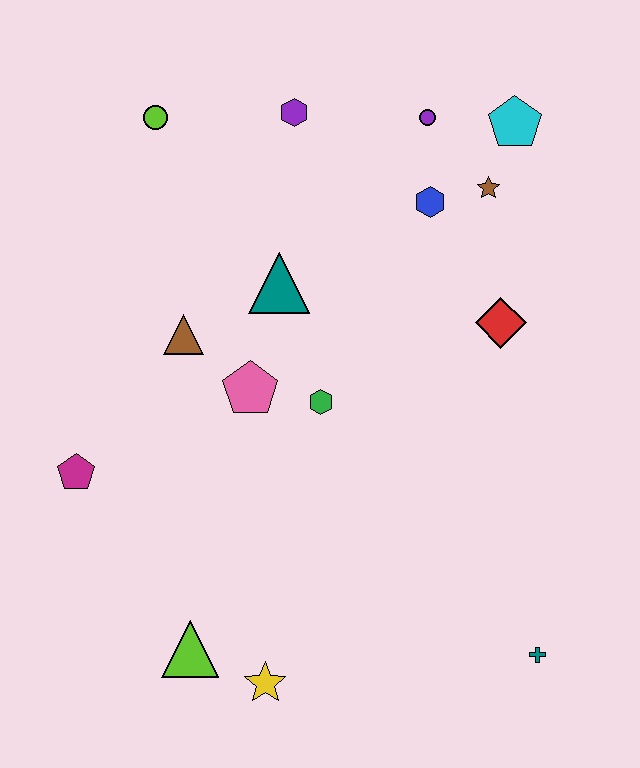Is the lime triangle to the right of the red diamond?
No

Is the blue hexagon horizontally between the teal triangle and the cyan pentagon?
Yes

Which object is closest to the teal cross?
The yellow star is closest to the teal cross.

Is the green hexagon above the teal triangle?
No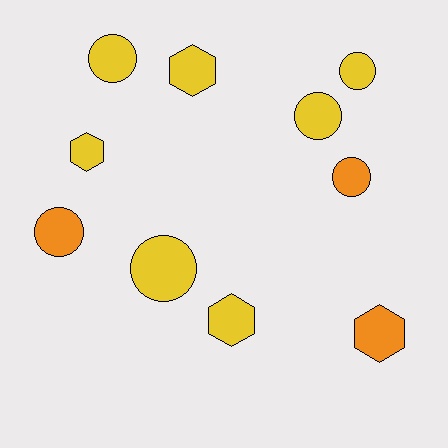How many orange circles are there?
There are 2 orange circles.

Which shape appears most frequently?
Circle, with 6 objects.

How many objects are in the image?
There are 10 objects.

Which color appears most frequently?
Yellow, with 7 objects.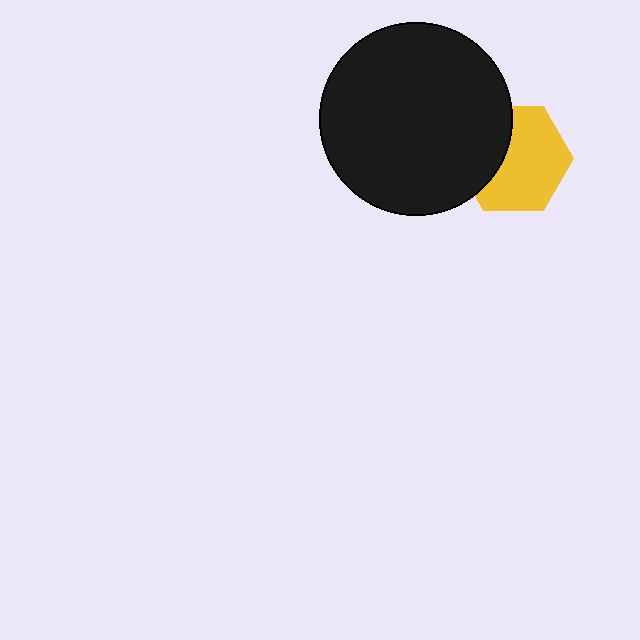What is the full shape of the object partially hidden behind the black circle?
The partially hidden object is a yellow hexagon.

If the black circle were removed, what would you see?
You would see the complete yellow hexagon.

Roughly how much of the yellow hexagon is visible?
Most of it is visible (roughly 65%).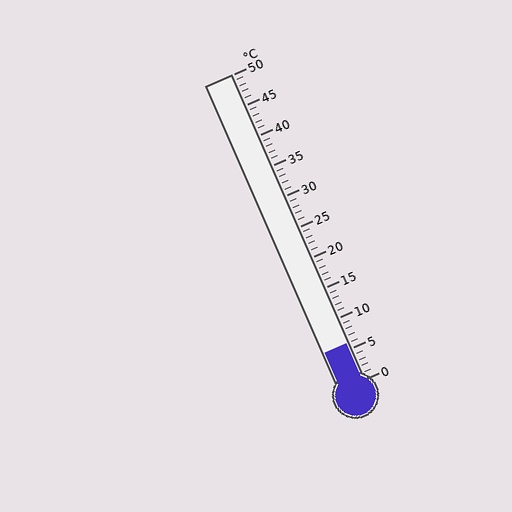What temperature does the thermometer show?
The thermometer shows approximately 6°C.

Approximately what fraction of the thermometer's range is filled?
The thermometer is filled to approximately 10% of its range.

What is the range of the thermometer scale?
The thermometer scale ranges from 0°C to 50°C.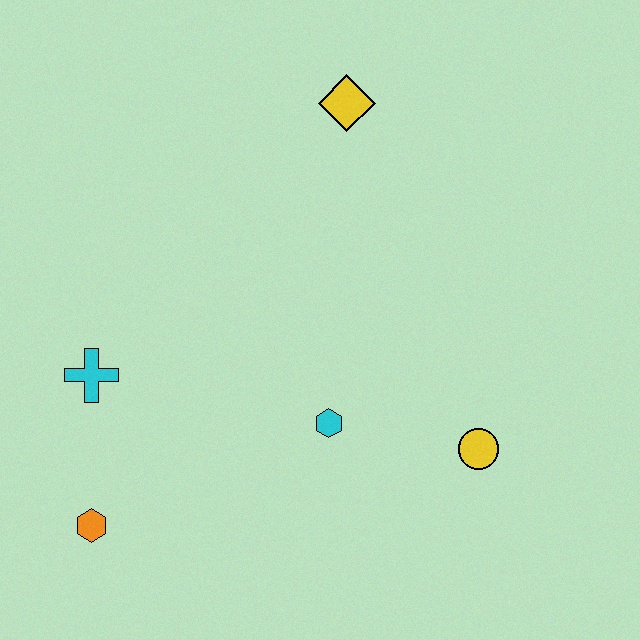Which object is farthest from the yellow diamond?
The orange hexagon is farthest from the yellow diamond.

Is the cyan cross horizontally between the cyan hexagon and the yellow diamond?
No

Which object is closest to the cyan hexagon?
The yellow circle is closest to the cyan hexagon.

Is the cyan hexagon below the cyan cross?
Yes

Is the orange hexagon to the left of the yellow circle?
Yes